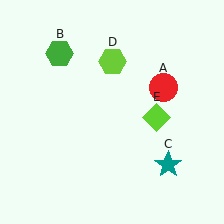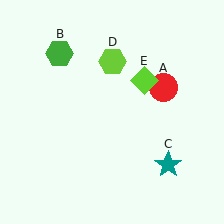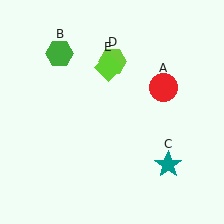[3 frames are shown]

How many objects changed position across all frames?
1 object changed position: lime diamond (object E).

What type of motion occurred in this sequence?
The lime diamond (object E) rotated counterclockwise around the center of the scene.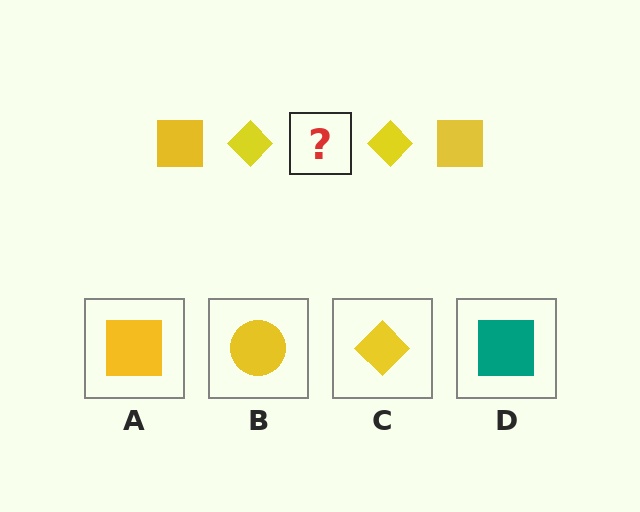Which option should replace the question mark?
Option A.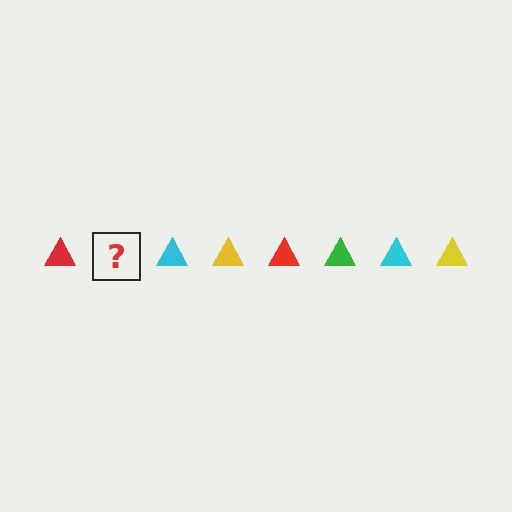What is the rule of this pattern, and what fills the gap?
The rule is that the pattern cycles through red, green, cyan, yellow triangles. The gap should be filled with a green triangle.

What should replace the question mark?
The question mark should be replaced with a green triangle.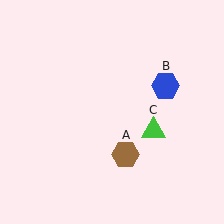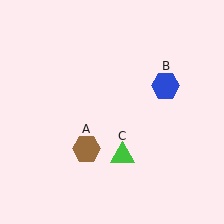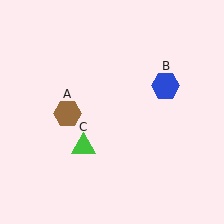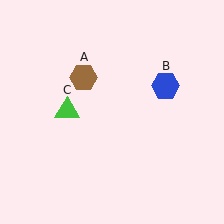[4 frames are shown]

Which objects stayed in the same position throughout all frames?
Blue hexagon (object B) remained stationary.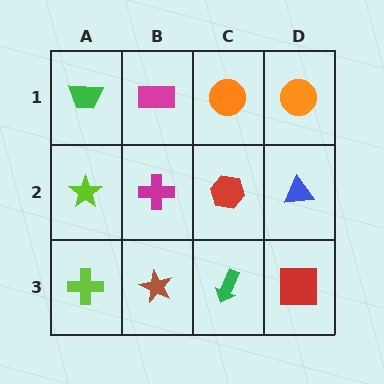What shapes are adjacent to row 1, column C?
A red hexagon (row 2, column C), a magenta rectangle (row 1, column B), an orange circle (row 1, column D).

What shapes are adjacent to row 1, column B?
A magenta cross (row 2, column B), a green trapezoid (row 1, column A), an orange circle (row 1, column C).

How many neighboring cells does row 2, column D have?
3.